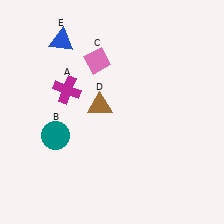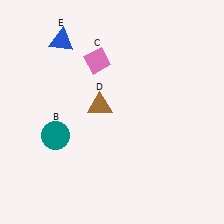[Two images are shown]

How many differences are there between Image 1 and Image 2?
There is 1 difference between the two images.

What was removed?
The magenta cross (A) was removed in Image 2.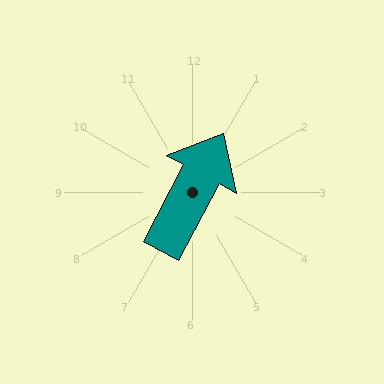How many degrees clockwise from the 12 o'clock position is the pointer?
Approximately 28 degrees.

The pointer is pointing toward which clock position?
Roughly 1 o'clock.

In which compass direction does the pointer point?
Northeast.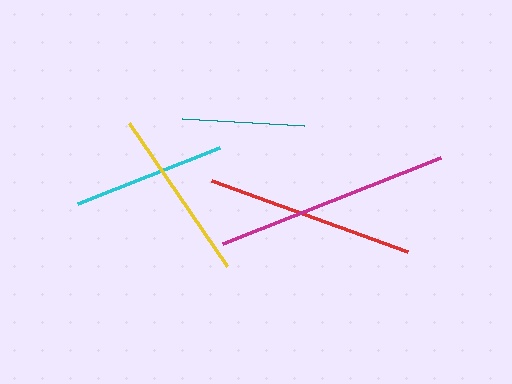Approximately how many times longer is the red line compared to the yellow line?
The red line is approximately 1.2 times the length of the yellow line.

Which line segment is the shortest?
The teal line is the shortest at approximately 122 pixels.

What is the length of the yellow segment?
The yellow segment is approximately 173 pixels long.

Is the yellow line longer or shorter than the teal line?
The yellow line is longer than the teal line.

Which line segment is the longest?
The magenta line is the longest at approximately 235 pixels.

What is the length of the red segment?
The red segment is approximately 209 pixels long.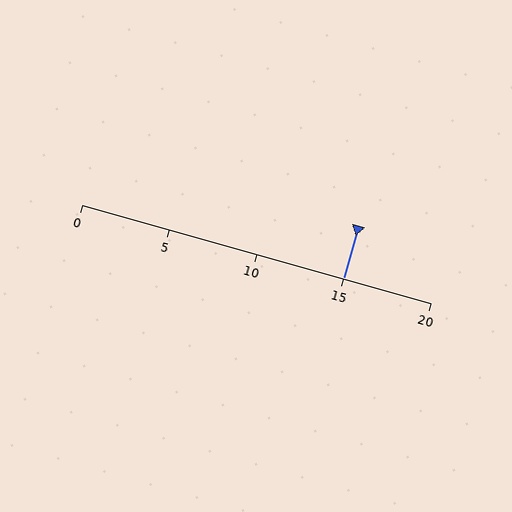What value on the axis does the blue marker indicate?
The marker indicates approximately 15.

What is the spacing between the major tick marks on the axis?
The major ticks are spaced 5 apart.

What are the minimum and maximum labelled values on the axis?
The axis runs from 0 to 20.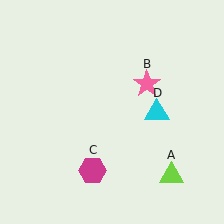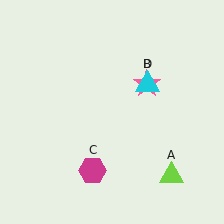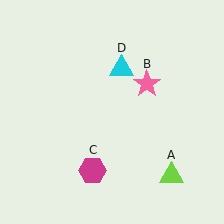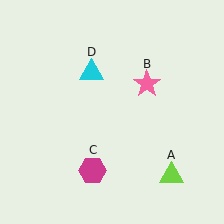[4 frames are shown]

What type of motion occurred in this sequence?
The cyan triangle (object D) rotated counterclockwise around the center of the scene.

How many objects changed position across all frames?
1 object changed position: cyan triangle (object D).